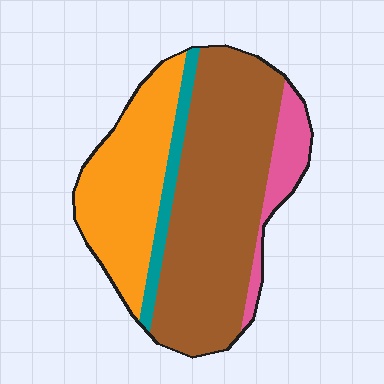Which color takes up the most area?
Brown, at roughly 55%.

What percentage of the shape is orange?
Orange takes up between a sixth and a third of the shape.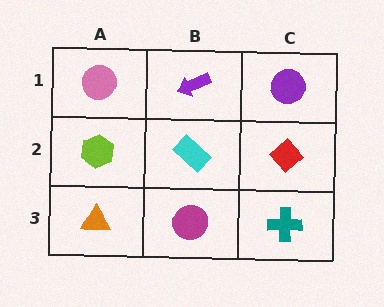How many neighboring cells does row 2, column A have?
3.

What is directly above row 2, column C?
A purple circle.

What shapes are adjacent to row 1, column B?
A cyan rectangle (row 2, column B), a pink circle (row 1, column A), a purple circle (row 1, column C).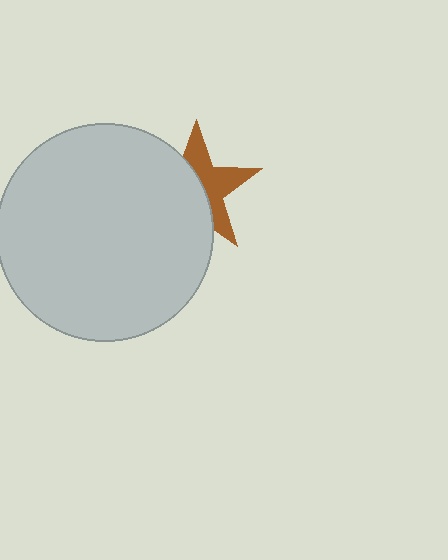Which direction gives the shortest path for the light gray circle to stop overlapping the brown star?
Moving left gives the shortest separation.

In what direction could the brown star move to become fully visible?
The brown star could move right. That would shift it out from behind the light gray circle entirely.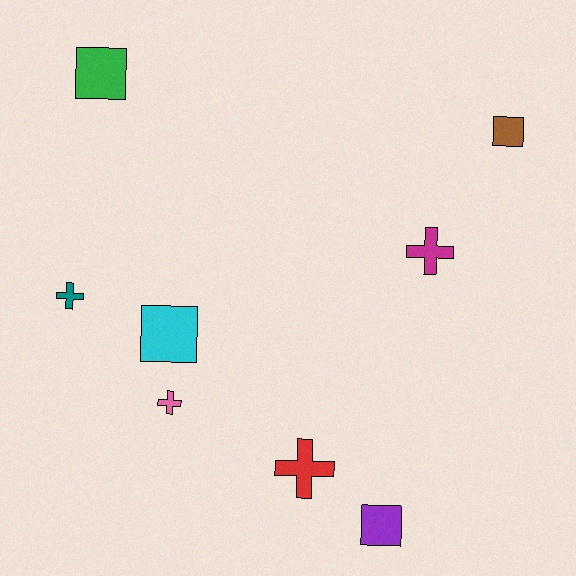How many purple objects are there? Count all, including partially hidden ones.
There is 1 purple object.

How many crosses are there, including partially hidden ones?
There are 4 crosses.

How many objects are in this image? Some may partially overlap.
There are 8 objects.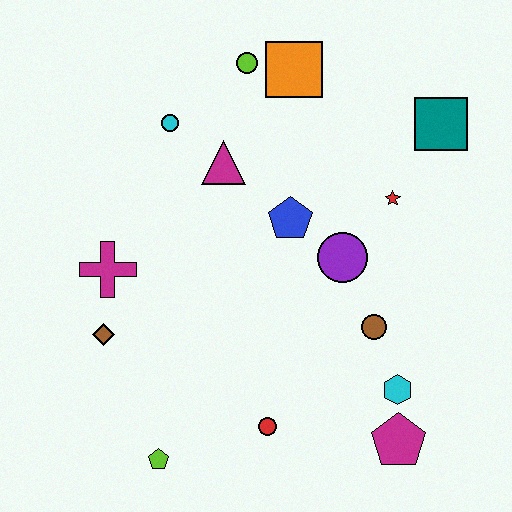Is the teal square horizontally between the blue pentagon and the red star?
No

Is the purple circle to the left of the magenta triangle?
No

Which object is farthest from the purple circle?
The lime pentagon is farthest from the purple circle.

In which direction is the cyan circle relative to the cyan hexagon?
The cyan circle is above the cyan hexagon.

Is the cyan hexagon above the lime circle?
No